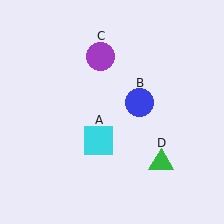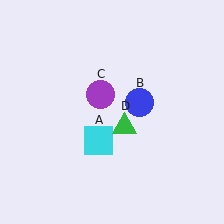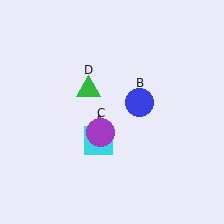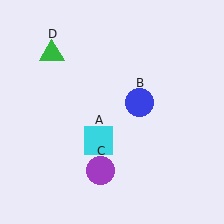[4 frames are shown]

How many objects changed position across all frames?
2 objects changed position: purple circle (object C), green triangle (object D).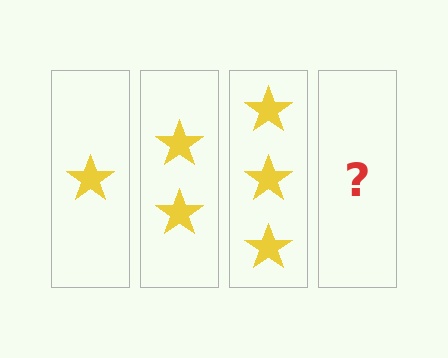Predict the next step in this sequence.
The next step is 4 stars.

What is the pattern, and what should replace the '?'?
The pattern is that each step adds one more star. The '?' should be 4 stars.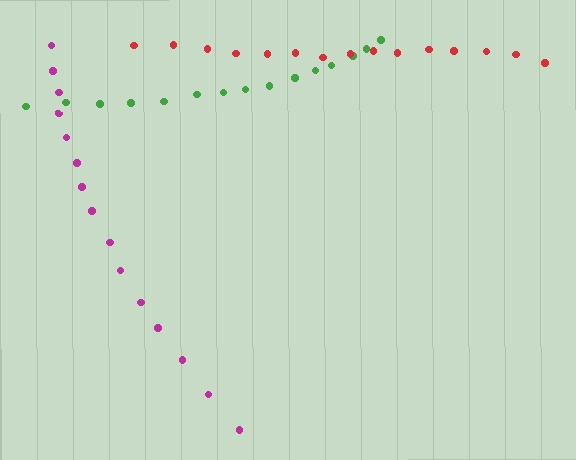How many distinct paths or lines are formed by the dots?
There are 3 distinct paths.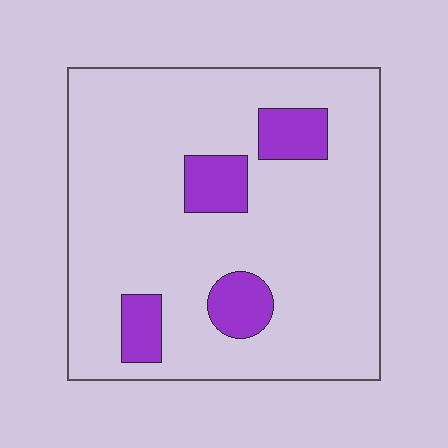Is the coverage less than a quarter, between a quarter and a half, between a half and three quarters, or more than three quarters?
Less than a quarter.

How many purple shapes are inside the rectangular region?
4.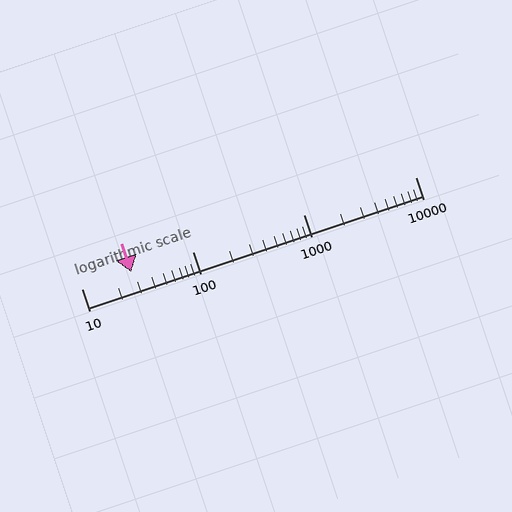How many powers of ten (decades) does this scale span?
The scale spans 3 decades, from 10 to 10000.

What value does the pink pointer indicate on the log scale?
The pointer indicates approximately 28.